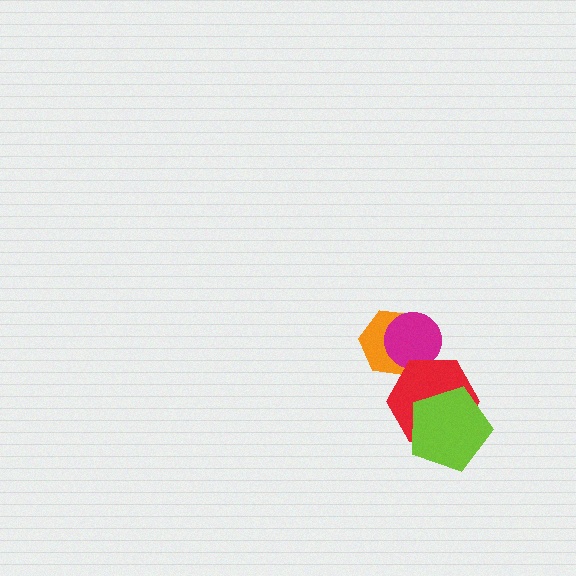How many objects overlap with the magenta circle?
2 objects overlap with the magenta circle.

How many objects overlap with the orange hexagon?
2 objects overlap with the orange hexagon.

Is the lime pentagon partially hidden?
No, no other shape covers it.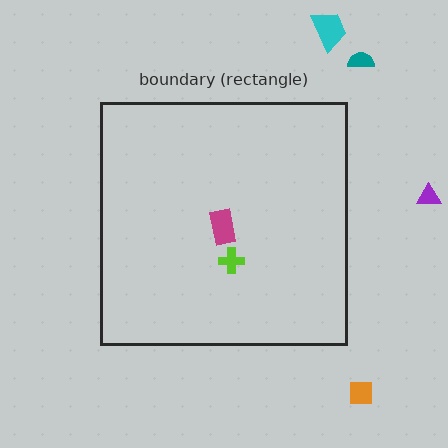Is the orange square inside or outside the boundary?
Outside.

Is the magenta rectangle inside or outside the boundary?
Inside.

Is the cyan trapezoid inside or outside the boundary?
Outside.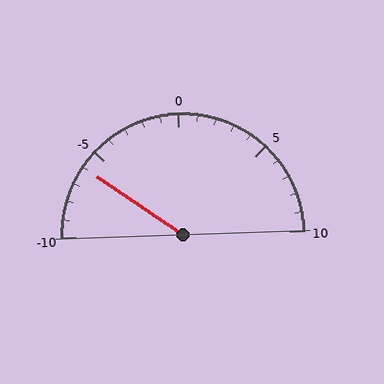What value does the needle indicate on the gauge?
The needle indicates approximately -6.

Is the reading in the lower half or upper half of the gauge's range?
The reading is in the lower half of the range (-10 to 10).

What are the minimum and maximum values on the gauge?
The gauge ranges from -10 to 10.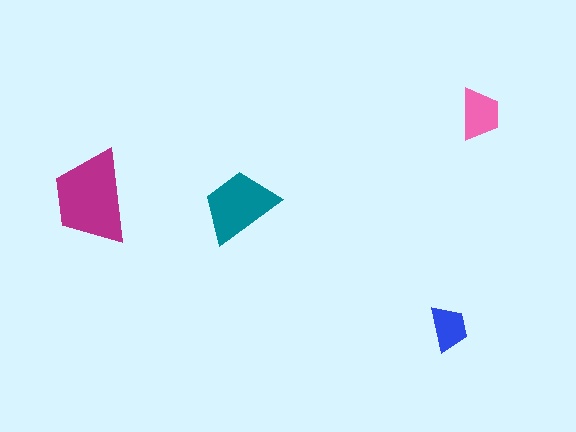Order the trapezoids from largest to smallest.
the magenta one, the teal one, the pink one, the blue one.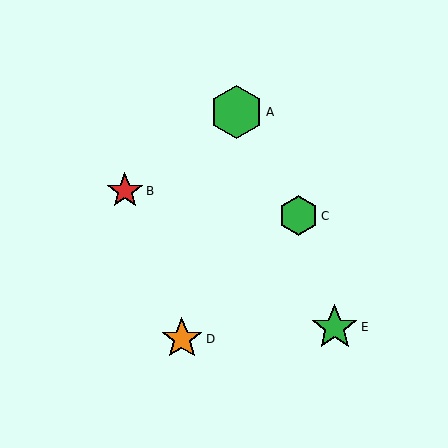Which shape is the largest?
The green hexagon (labeled A) is the largest.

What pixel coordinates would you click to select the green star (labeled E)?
Click at (335, 327) to select the green star E.